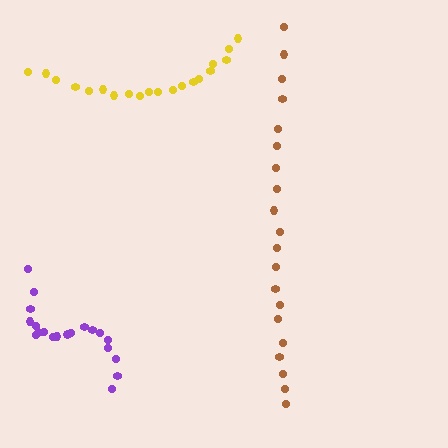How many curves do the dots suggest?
There are 3 distinct paths.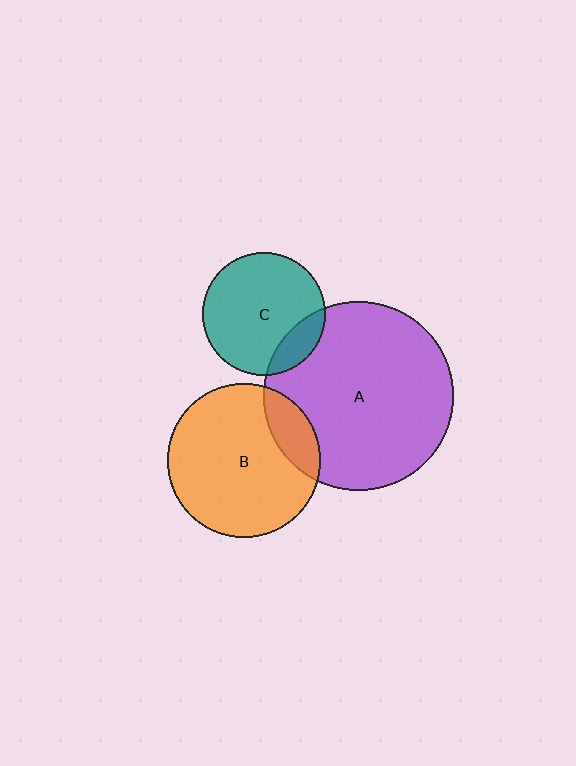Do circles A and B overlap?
Yes.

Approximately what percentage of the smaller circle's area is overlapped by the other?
Approximately 15%.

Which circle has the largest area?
Circle A (purple).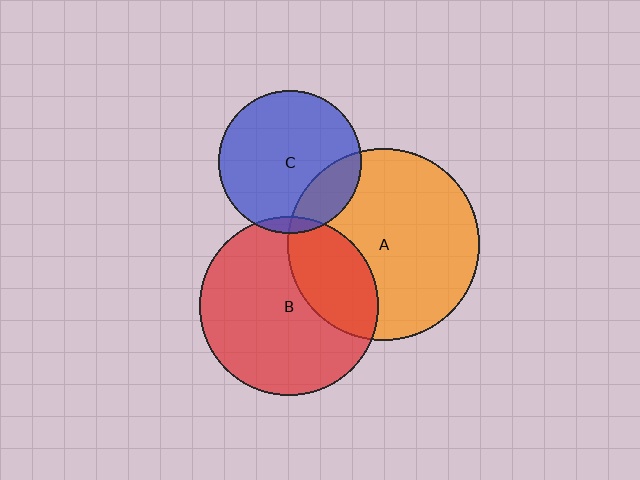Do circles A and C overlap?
Yes.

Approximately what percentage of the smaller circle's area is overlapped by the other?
Approximately 20%.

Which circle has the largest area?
Circle A (orange).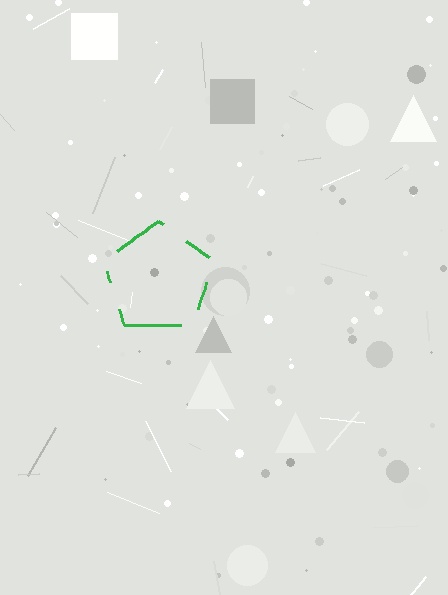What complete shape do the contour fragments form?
The contour fragments form a pentagon.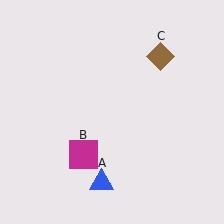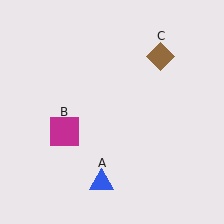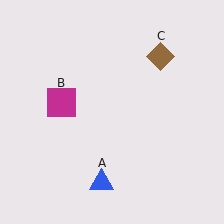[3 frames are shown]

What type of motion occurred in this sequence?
The magenta square (object B) rotated clockwise around the center of the scene.